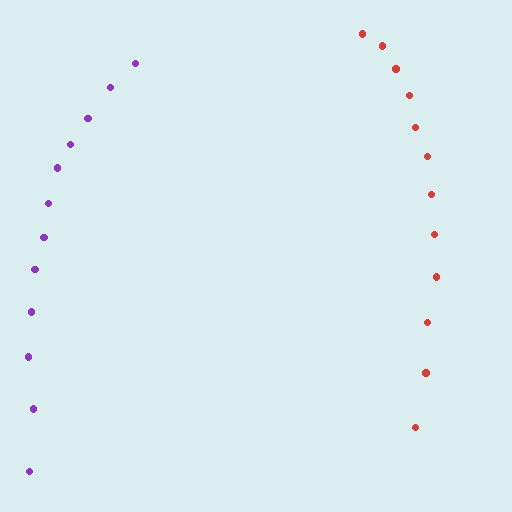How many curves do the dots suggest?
There are 2 distinct paths.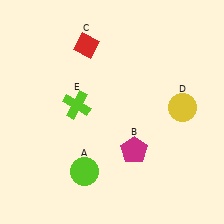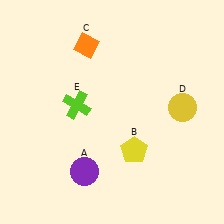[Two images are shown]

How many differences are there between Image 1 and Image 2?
There are 3 differences between the two images.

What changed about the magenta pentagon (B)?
In Image 1, B is magenta. In Image 2, it changed to yellow.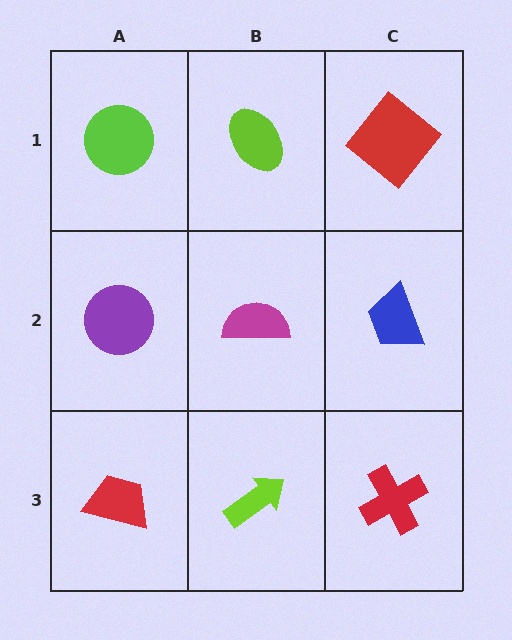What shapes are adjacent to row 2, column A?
A lime circle (row 1, column A), a red trapezoid (row 3, column A), a magenta semicircle (row 2, column B).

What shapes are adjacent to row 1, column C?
A blue trapezoid (row 2, column C), a lime ellipse (row 1, column B).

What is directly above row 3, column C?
A blue trapezoid.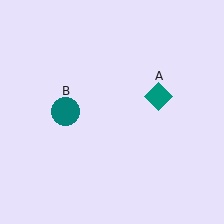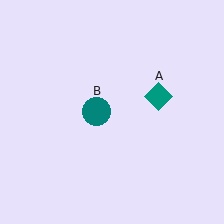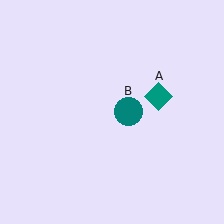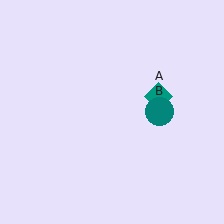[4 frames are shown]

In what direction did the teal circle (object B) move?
The teal circle (object B) moved right.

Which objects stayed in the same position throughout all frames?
Teal diamond (object A) remained stationary.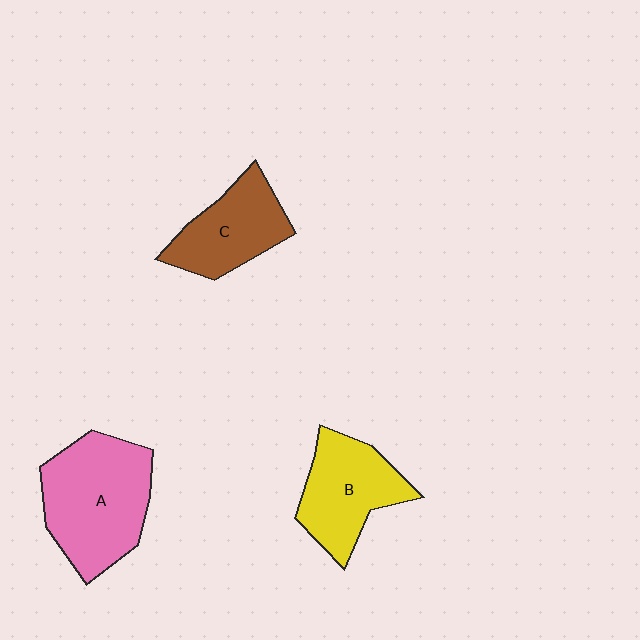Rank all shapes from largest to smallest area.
From largest to smallest: A (pink), B (yellow), C (brown).